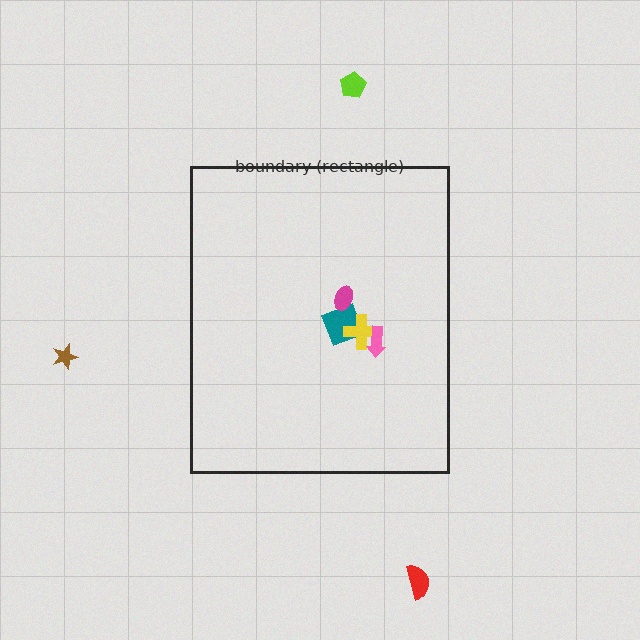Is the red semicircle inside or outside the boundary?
Outside.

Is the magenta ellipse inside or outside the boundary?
Inside.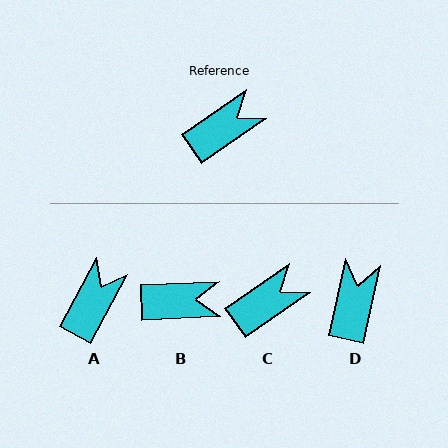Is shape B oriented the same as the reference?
No, it is off by about 32 degrees.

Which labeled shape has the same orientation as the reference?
C.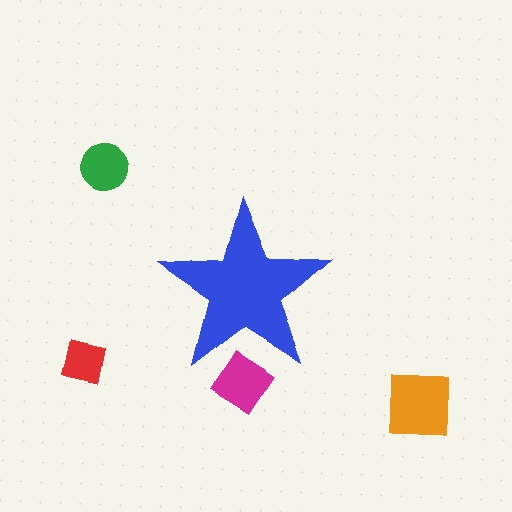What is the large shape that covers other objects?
A blue star.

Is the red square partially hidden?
No, the red square is fully visible.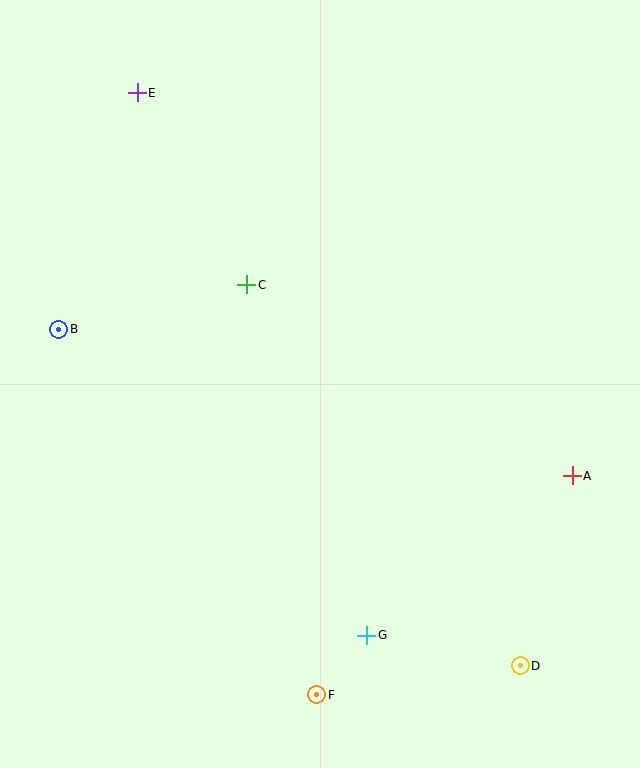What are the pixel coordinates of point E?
Point E is at (137, 93).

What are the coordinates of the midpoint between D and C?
The midpoint between D and C is at (383, 475).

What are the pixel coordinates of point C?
Point C is at (247, 285).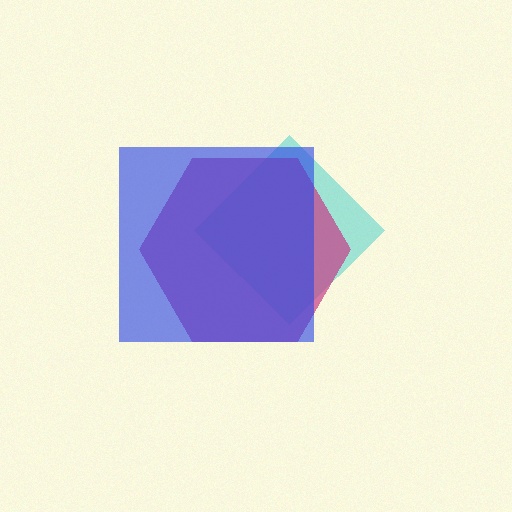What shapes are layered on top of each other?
The layered shapes are: a cyan diamond, a magenta hexagon, a blue square.